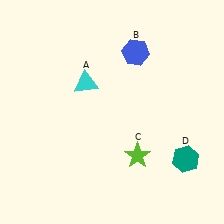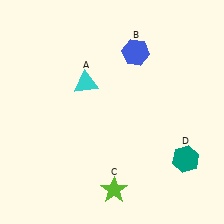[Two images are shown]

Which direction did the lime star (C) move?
The lime star (C) moved down.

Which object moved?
The lime star (C) moved down.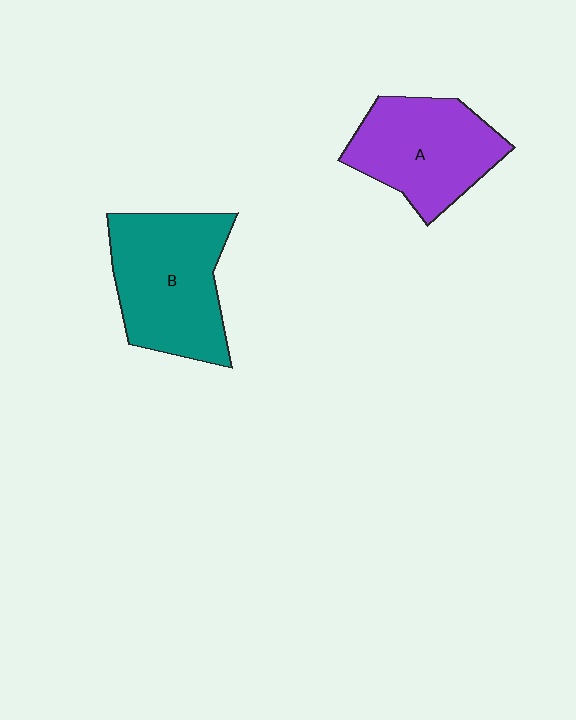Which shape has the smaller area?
Shape A (purple).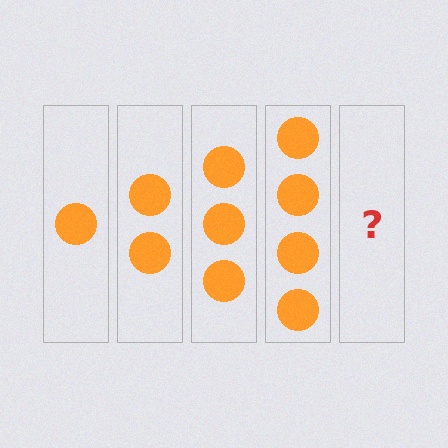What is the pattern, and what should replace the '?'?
The pattern is that each step adds one more circle. The '?' should be 5 circles.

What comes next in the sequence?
The next element should be 5 circles.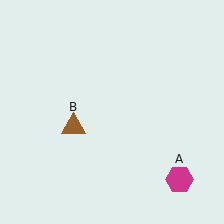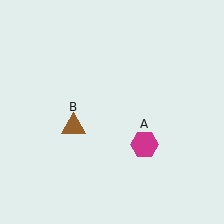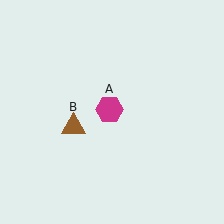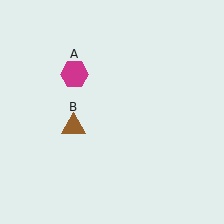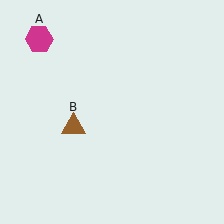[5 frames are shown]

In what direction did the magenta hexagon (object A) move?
The magenta hexagon (object A) moved up and to the left.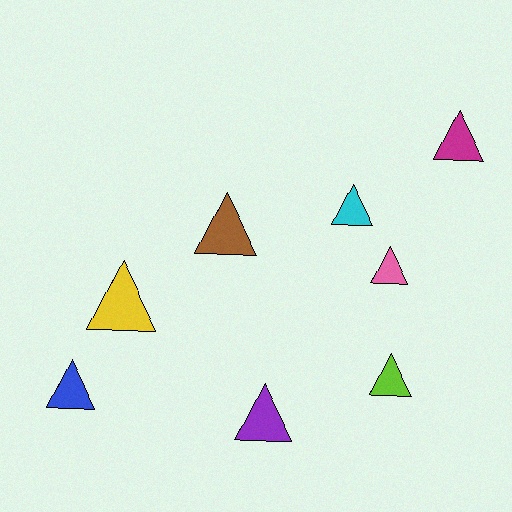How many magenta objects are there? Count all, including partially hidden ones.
There is 1 magenta object.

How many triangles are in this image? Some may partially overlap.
There are 8 triangles.